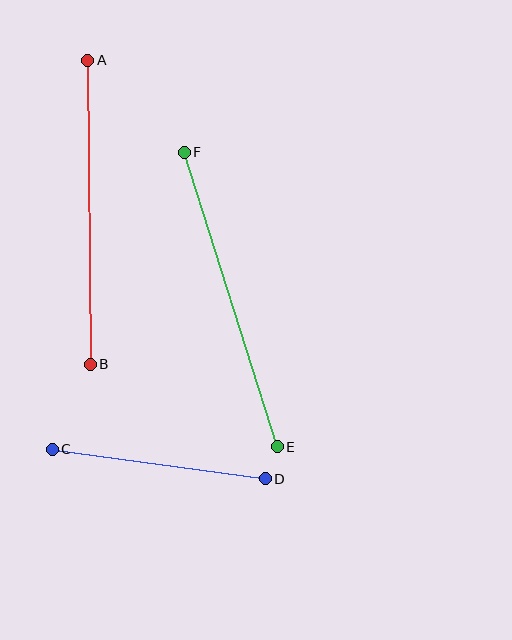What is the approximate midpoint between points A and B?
The midpoint is at approximately (89, 212) pixels.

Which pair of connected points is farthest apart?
Points E and F are farthest apart.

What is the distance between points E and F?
The distance is approximately 309 pixels.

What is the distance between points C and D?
The distance is approximately 215 pixels.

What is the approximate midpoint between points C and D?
The midpoint is at approximately (159, 464) pixels.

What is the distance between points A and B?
The distance is approximately 304 pixels.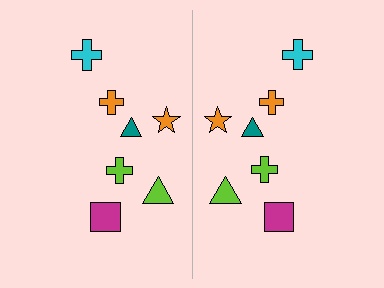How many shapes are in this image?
There are 14 shapes in this image.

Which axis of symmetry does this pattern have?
The pattern has a vertical axis of symmetry running through the center of the image.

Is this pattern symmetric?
Yes, this pattern has bilateral (reflection) symmetry.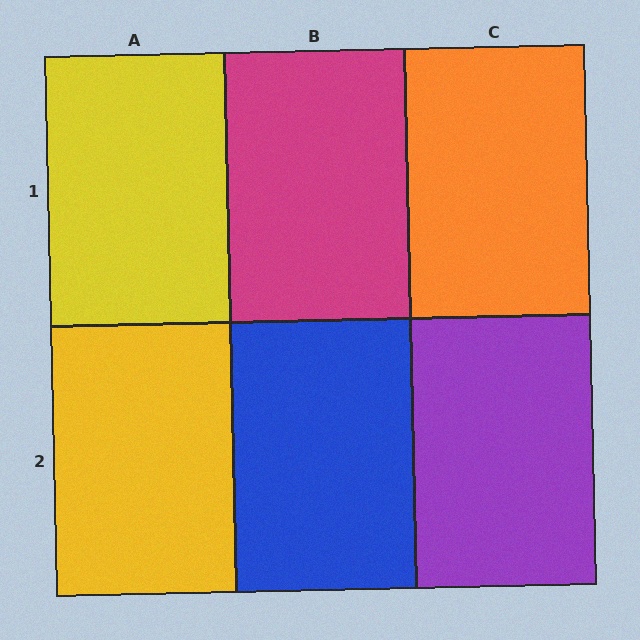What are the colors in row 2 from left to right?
Yellow, blue, purple.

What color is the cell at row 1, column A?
Yellow.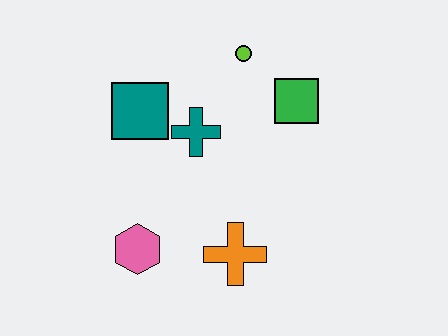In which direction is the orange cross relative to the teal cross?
The orange cross is below the teal cross.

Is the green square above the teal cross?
Yes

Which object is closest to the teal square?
The teal cross is closest to the teal square.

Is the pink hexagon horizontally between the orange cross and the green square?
No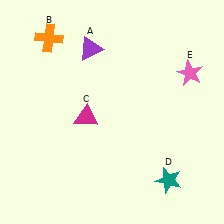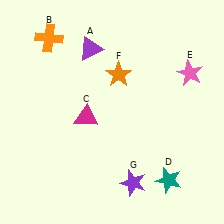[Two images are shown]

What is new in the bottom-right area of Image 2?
A purple star (G) was added in the bottom-right area of Image 2.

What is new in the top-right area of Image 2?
An orange star (F) was added in the top-right area of Image 2.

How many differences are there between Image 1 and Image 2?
There are 2 differences between the two images.